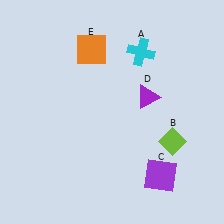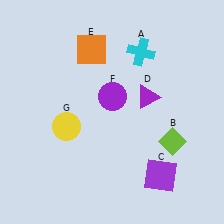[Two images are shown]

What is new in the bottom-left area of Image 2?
A yellow circle (G) was added in the bottom-left area of Image 2.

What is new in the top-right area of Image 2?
A purple circle (F) was added in the top-right area of Image 2.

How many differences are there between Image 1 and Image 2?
There are 2 differences between the two images.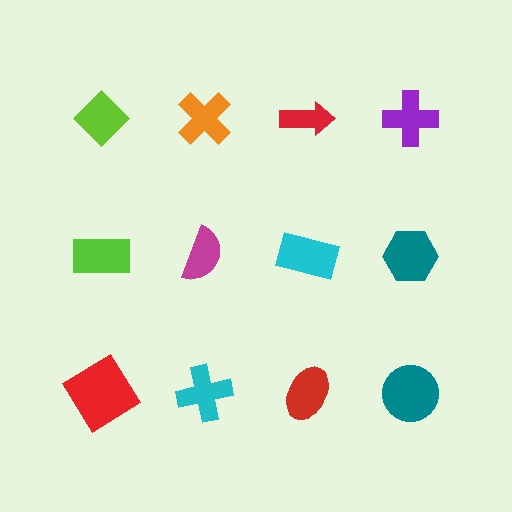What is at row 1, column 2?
An orange cross.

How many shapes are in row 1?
4 shapes.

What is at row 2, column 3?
A cyan rectangle.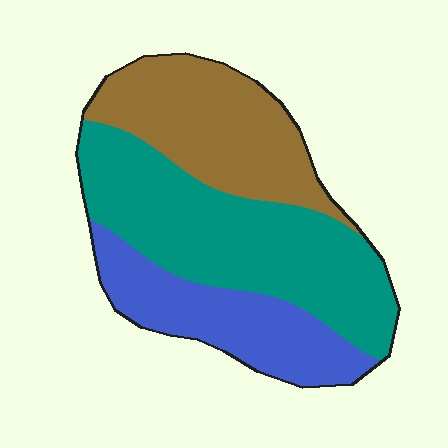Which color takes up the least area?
Blue, at roughly 25%.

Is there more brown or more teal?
Teal.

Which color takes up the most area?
Teal, at roughly 45%.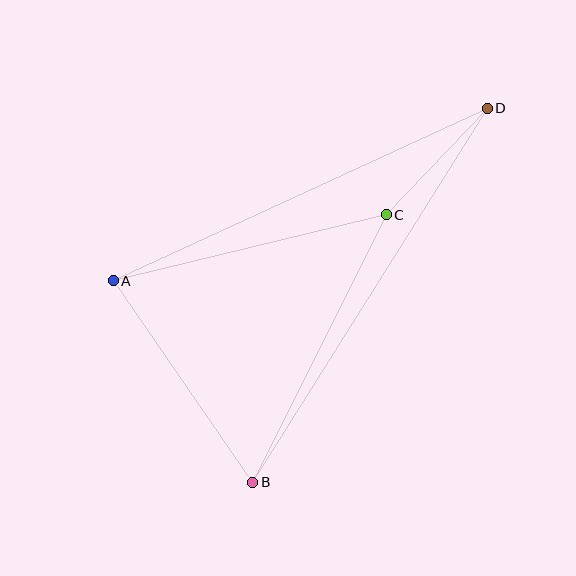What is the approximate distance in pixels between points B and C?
The distance between B and C is approximately 299 pixels.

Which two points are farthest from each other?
Points B and D are farthest from each other.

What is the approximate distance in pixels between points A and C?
The distance between A and C is approximately 280 pixels.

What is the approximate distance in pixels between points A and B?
The distance between A and B is approximately 245 pixels.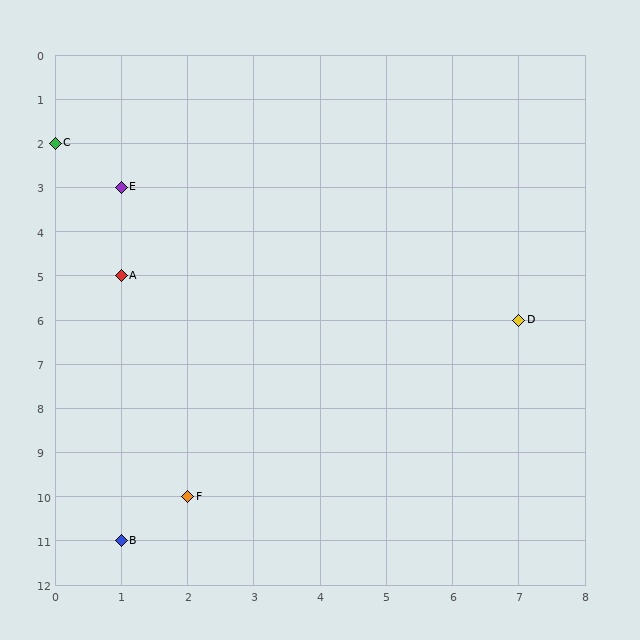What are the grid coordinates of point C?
Point C is at grid coordinates (0, 2).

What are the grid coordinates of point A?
Point A is at grid coordinates (1, 5).